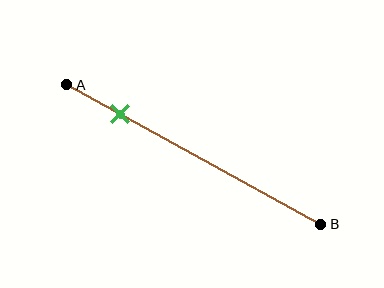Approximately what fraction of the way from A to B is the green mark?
The green mark is approximately 20% of the way from A to B.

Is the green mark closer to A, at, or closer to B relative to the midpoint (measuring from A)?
The green mark is closer to point A than the midpoint of segment AB.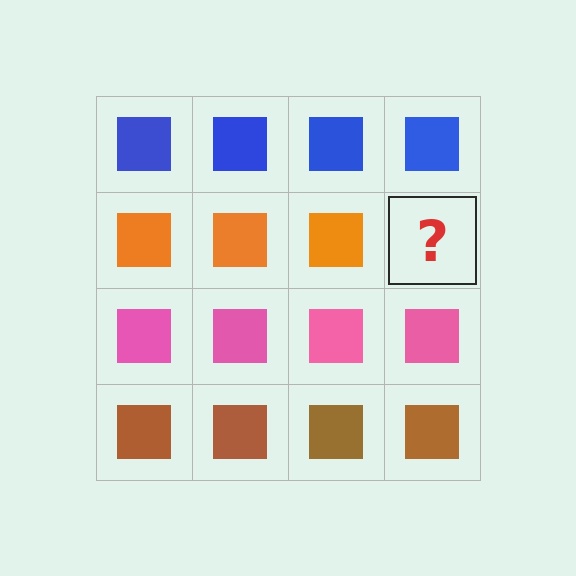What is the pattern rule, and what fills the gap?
The rule is that each row has a consistent color. The gap should be filled with an orange square.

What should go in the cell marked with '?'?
The missing cell should contain an orange square.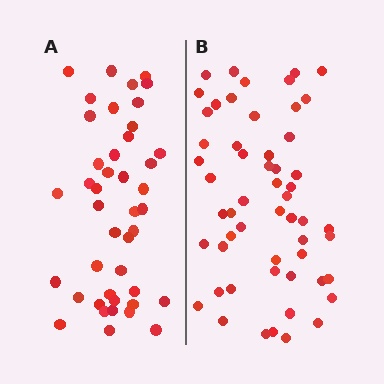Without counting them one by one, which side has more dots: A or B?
Region B (the right region) has more dots.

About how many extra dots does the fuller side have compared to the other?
Region B has roughly 12 or so more dots than region A.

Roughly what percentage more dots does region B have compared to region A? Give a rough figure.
About 30% more.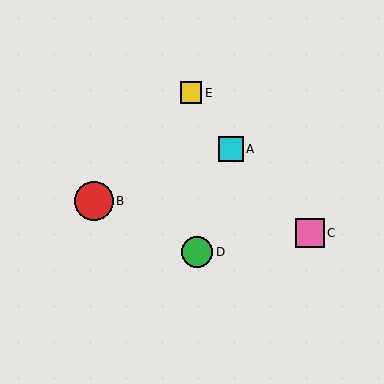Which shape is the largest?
The red circle (labeled B) is the largest.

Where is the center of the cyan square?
The center of the cyan square is at (231, 149).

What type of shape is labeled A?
Shape A is a cyan square.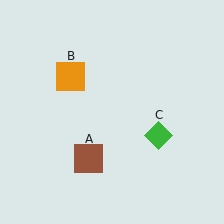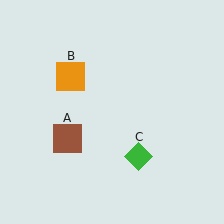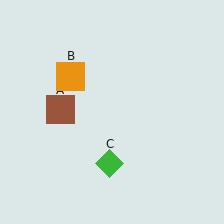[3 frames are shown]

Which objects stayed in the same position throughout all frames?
Orange square (object B) remained stationary.